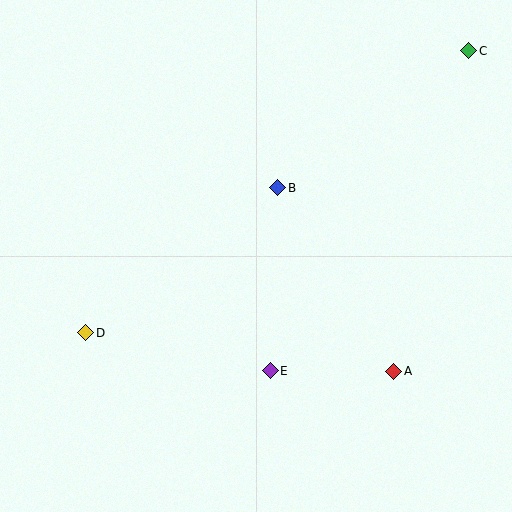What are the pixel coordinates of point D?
Point D is at (86, 333).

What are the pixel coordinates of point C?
Point C is at (469, 51).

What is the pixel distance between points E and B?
The distance between E and B is 183 pixels.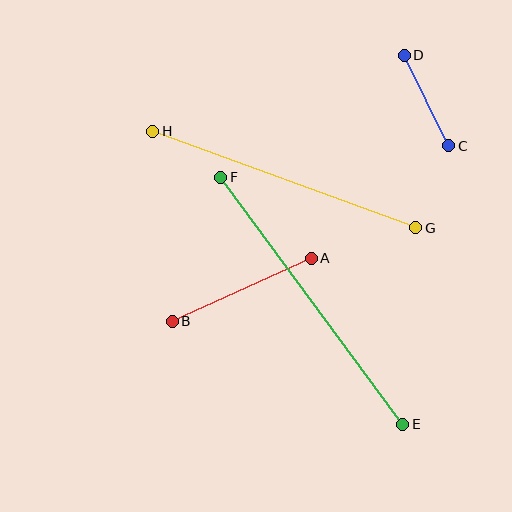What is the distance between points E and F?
The distance is approximately 307 pixels.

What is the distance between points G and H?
The distance is approximately 280 pixels.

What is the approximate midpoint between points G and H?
The midpoint is at approximately (284, 180) pixels.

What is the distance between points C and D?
The distance is approximately 101 pixels.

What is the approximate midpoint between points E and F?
The midpoint is at approximately (312, 301) pixels.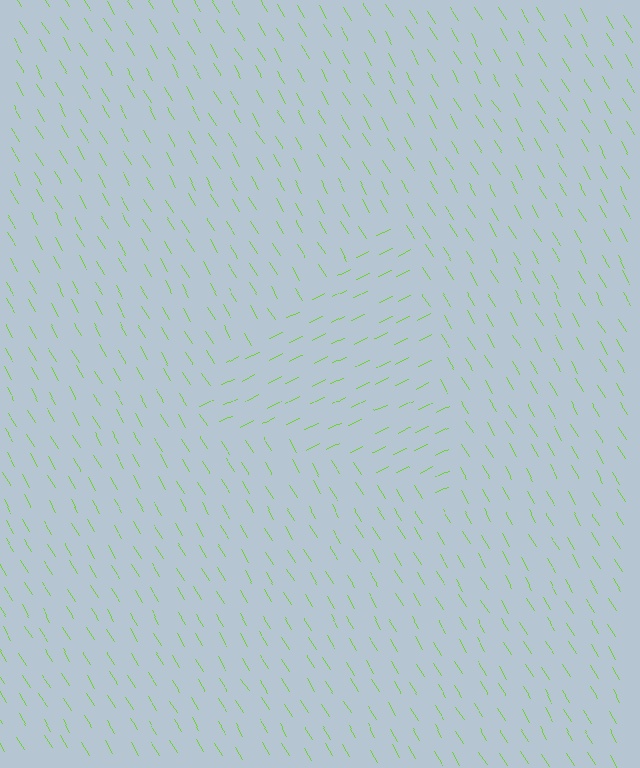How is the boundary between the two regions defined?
The boundary is defined purely by a change in line orientation (approximately 85 degrees difference). All lines are the same color and thickness.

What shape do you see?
I see a triangle.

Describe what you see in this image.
The image is filled with small lime line segments. A triangle region in the image has lines oriented differently from the surrounding lines, creating a visible texture boundary.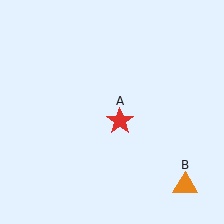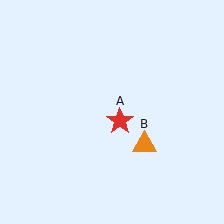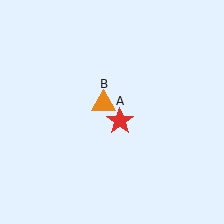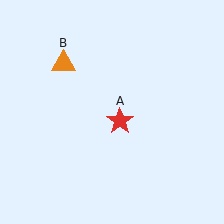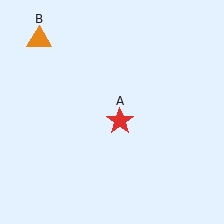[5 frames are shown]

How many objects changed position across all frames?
1 object changed position: orange triangle (object B).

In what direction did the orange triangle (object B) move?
The orange triangle (object B) moved up and to the left.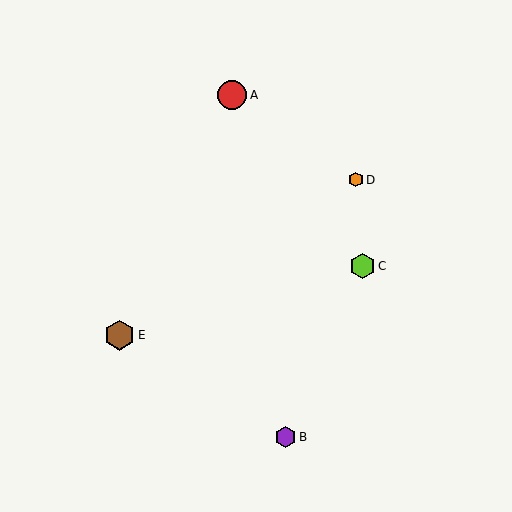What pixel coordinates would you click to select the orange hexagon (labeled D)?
Click at (356, 180) to select the orange hexagon D.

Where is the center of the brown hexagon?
The center of the brown hexagon is at (120, 335).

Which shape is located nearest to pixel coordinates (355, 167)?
The orange hexagon (labeled D) at (356, 180) is nearest to that location.